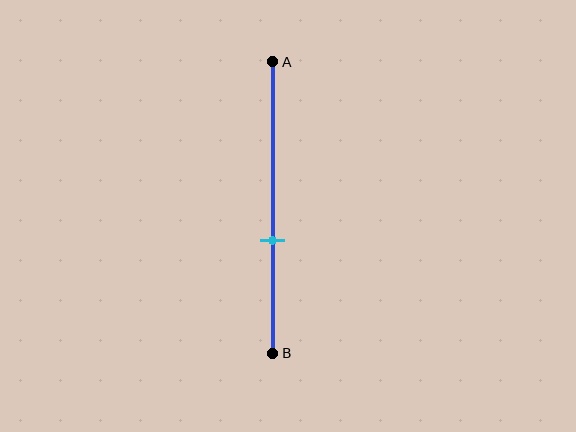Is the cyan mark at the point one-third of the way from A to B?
No, the mark is at about 60% from A, not at the 33% one-third point.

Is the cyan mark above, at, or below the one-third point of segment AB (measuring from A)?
The cyan mark is below the one-third point of segment AB.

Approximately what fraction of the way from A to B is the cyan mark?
The cyan mark is approximately 60% of the way from A to B.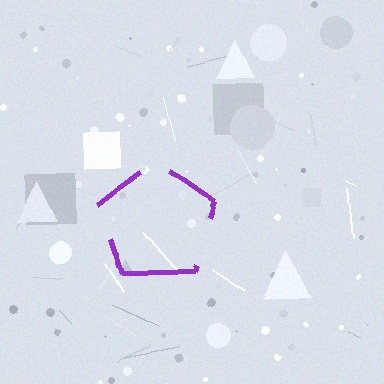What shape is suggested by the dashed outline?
The dashed outline suggests a pentagon.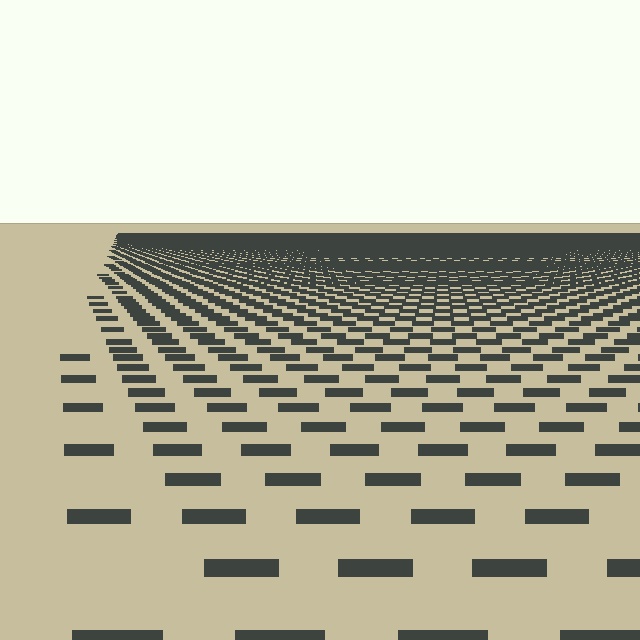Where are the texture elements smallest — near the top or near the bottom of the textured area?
Near the top.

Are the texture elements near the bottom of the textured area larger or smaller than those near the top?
Larger. Near the bottom, elements are closer to the viewer and appear at a bigger on-screen size.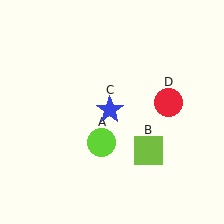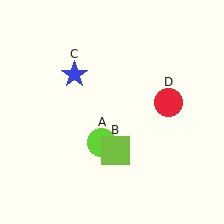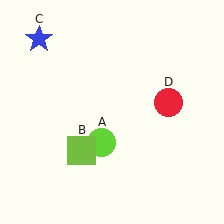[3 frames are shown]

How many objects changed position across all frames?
2 objects changed position: lime square (object B), blue star (object C).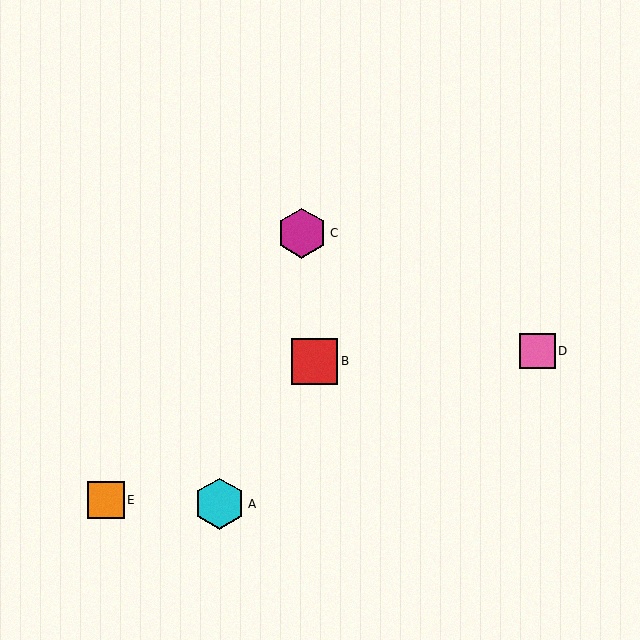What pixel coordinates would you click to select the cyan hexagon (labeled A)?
Click at (220, 504) to select the cyan hexagon A.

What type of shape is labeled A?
Shape A is a cyan hexagon.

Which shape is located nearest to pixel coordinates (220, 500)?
The cyan hexagon (labeled A) at (220, 504) is nearest to that location.